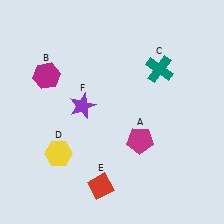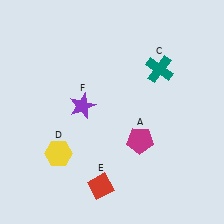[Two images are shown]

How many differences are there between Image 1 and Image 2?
There is 1 difference between the two images.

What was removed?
The magenta hexagon (B) was removed in Image 2.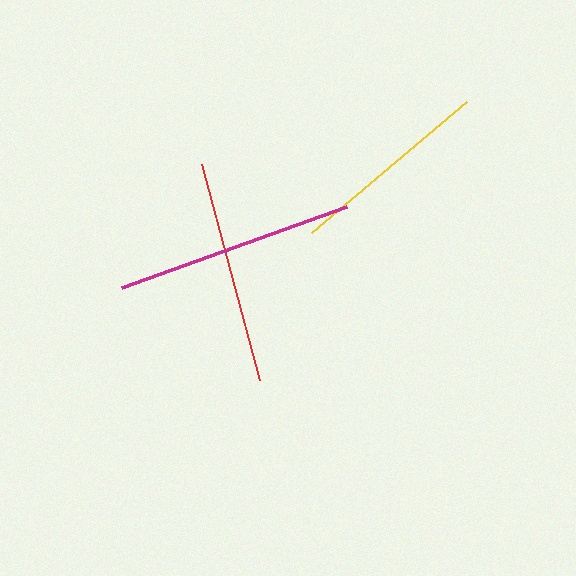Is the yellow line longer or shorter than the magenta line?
The magenta line is longer than the yellow line.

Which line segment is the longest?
The magenta line is the longest at approximately 239 pixels.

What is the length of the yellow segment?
The yellow segment is approximately 203 pixels long.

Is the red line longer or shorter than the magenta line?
The magenta line is longer than the red line.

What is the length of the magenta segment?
The magenta segment is approximately 239 pixels long.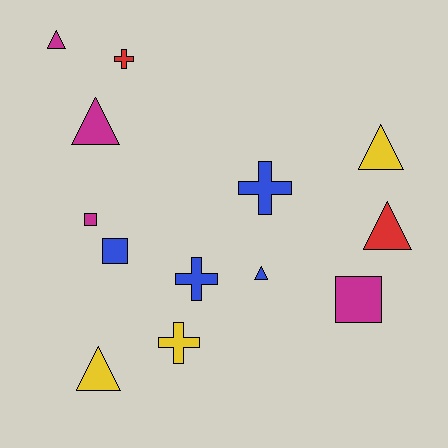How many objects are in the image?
There are 13 objects.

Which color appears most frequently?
Blue, with 4 objects.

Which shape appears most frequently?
Triangle, with 6 objects.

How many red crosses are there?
There is 1 red cross.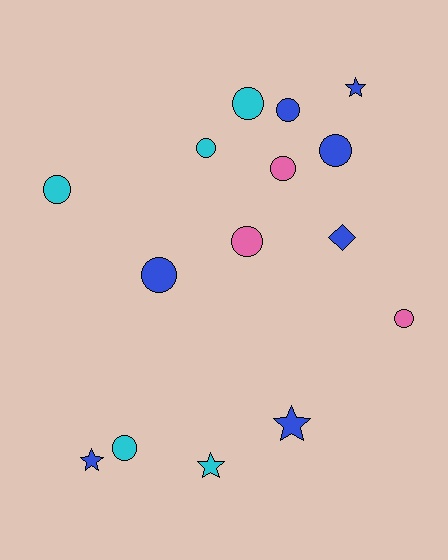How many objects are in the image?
There are 15 objects.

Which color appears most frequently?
Blue, with 7 objects.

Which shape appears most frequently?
Circle, with 10 objects.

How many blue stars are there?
There are 3 blue stars.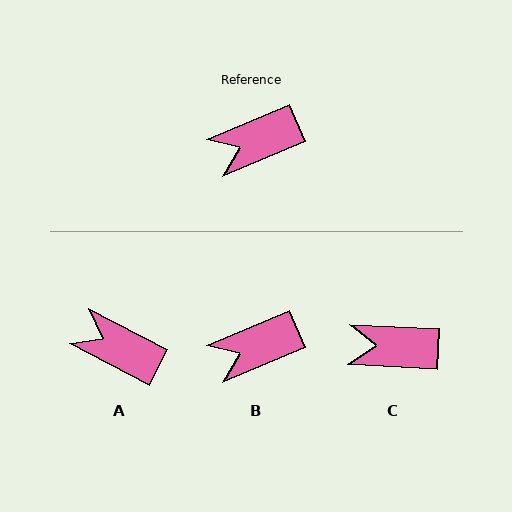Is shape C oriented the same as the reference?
No, it is off by about 26 degrees.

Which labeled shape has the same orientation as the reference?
B.